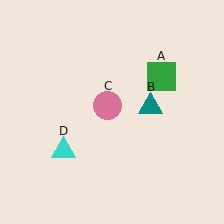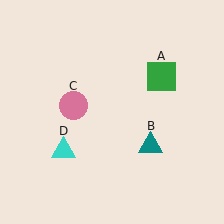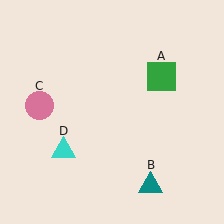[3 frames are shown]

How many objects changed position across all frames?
2 objects changed position: teal triangle (object B), pink circle (object C).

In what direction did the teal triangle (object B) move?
The teal triangle (object B) moved down.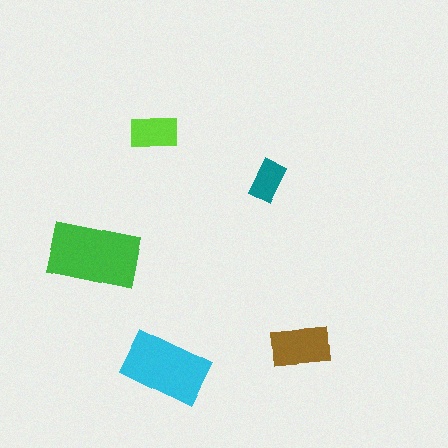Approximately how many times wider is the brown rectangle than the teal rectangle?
About 1.5 times wider.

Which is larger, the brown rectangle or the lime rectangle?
The brown one.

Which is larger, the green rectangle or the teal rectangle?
The green one.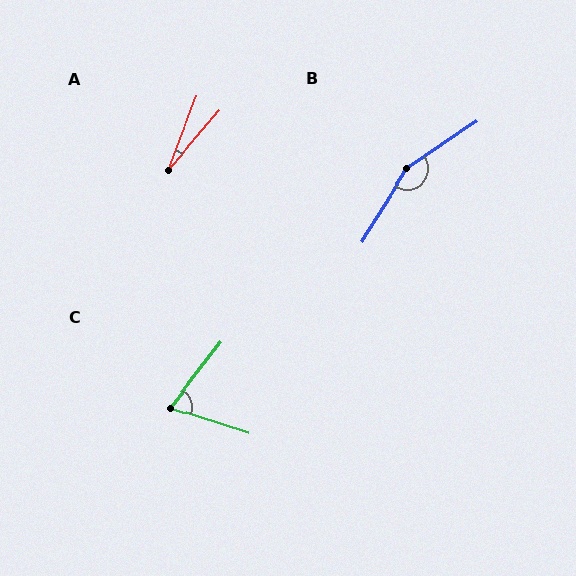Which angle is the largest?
B, at approximately 156 degrees.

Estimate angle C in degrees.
Approximately 70 degrees.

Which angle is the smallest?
A, at approximately 20 degrees.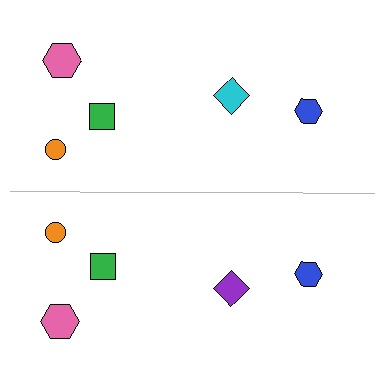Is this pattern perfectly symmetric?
No, the pattern is not perfectly symmetric. The purple diamond on the bottom side breaks the symmetry — its mirror counterpart is cyan.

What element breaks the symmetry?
The purple diamond on the bottom side breaks the symmetry — its mirror counterpart is cyan.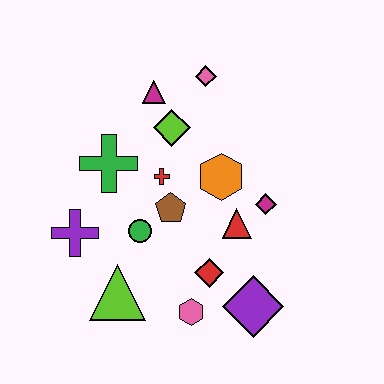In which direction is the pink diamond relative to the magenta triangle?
The pink diamond is to the right of the magenta triangle.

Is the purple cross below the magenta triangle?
Yes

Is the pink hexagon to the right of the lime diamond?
Yes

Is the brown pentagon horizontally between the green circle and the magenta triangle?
No